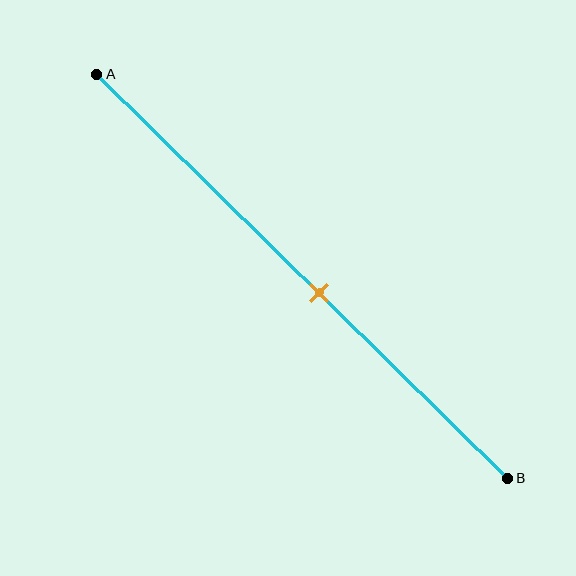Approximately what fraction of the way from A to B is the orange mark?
The orange mark is approximately 55% of the way from A to B.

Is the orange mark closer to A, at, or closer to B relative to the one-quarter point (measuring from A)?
The orange mark is closer to point B than the one-quarter point of segment AB.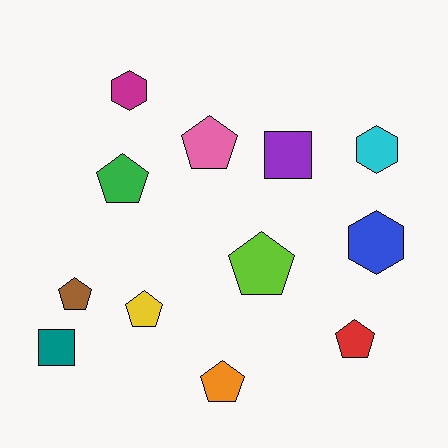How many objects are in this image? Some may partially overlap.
There are 12 objects.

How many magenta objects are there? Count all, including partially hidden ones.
There is 1 magenta object.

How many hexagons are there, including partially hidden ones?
There are 3 hexagons.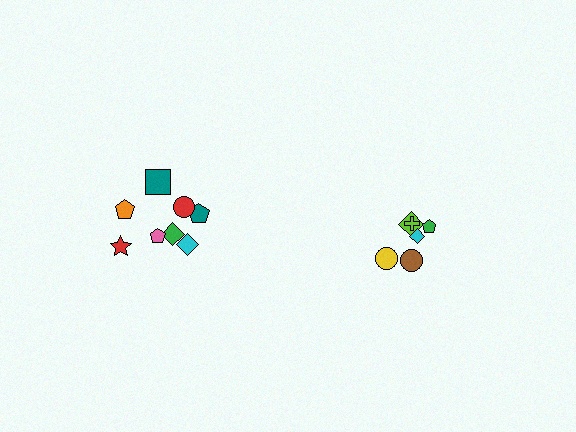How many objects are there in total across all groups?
There are 14 objects.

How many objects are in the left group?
There are 8 objects.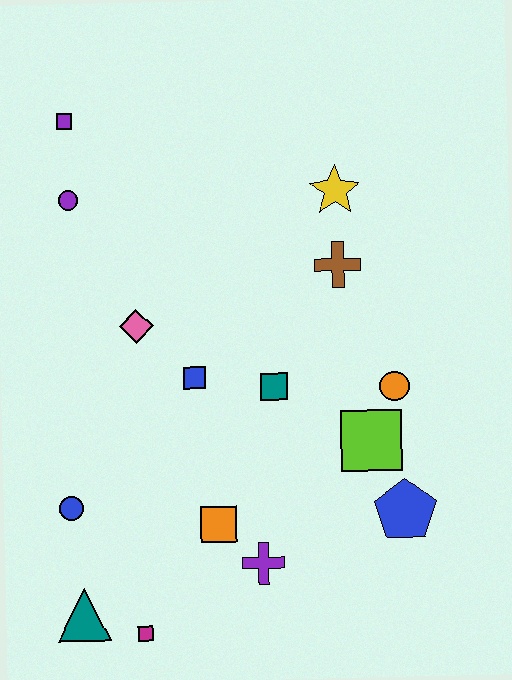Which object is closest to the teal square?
The blue square is closest to the teal square.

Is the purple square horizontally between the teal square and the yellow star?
No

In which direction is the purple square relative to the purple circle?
The purple square is above the purple circle.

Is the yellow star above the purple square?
No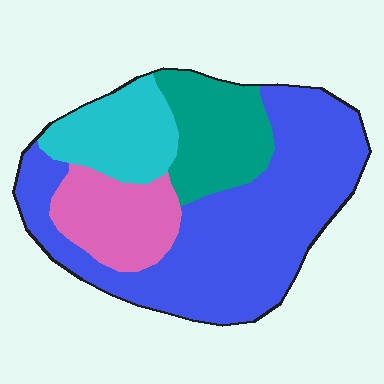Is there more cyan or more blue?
Blue.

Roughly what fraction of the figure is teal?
Teal takes up about one sixth (1/6) of the figure.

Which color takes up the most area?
Blue, at roughly 55%.